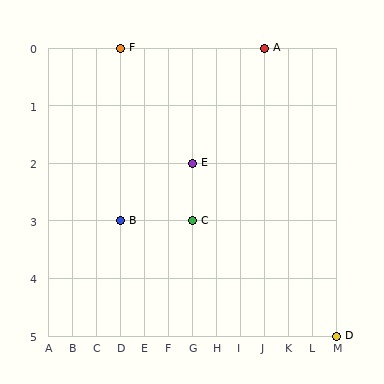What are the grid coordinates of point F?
Point F is at grid coordinates (D, 0).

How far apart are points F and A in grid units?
Points F and A are 6 columns apart.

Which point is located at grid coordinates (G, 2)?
Point E is at (G, 2).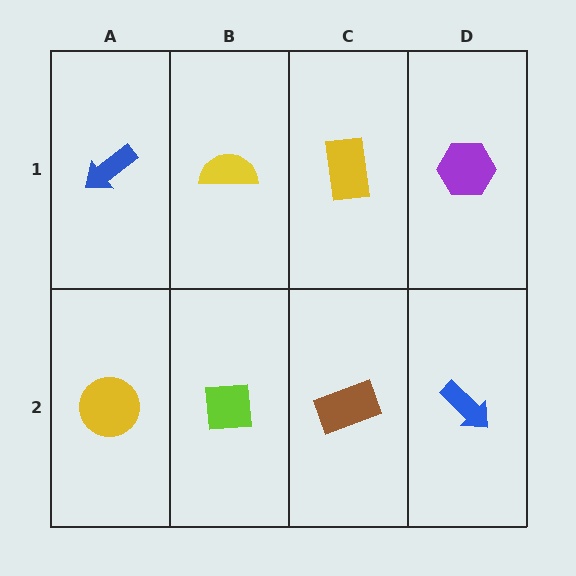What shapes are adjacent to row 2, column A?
A blue arrow (row 1, column A), a lime square (row 2, column B).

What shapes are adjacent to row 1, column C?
A brown rectangle (row 2, column C), a yellow semicircle (row 1, column B), a purple hexagon (row 1, column D).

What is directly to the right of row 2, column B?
A brown rectangle.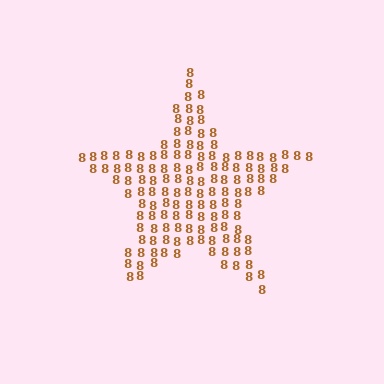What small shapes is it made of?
It is made of small digit 8's.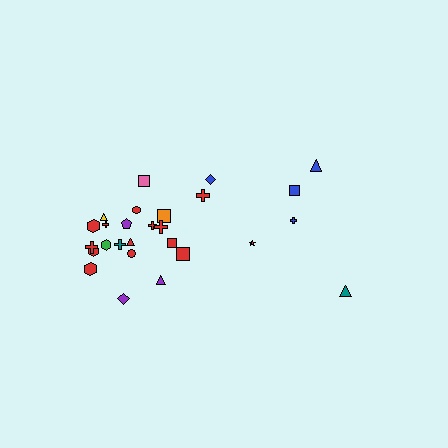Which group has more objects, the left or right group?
The left group.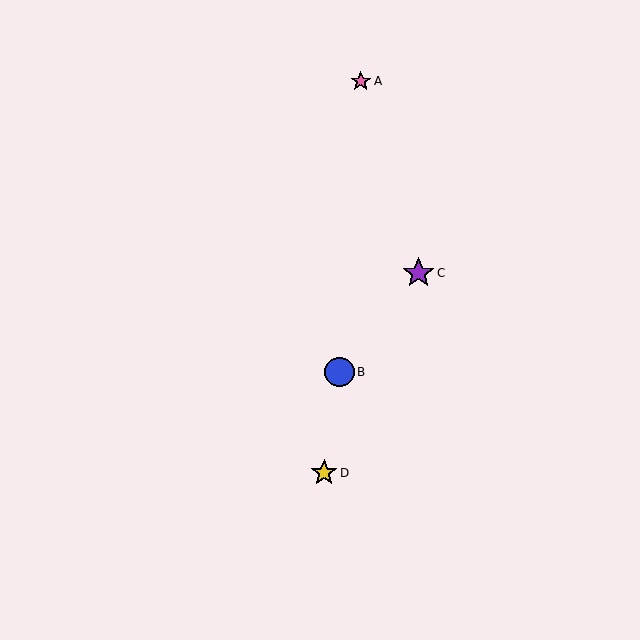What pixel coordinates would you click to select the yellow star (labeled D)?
Click at (324, 473) to select the yellow star D.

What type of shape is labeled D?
Shape D is a yellow star.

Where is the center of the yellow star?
The center of the yellow star is at (324, 473).